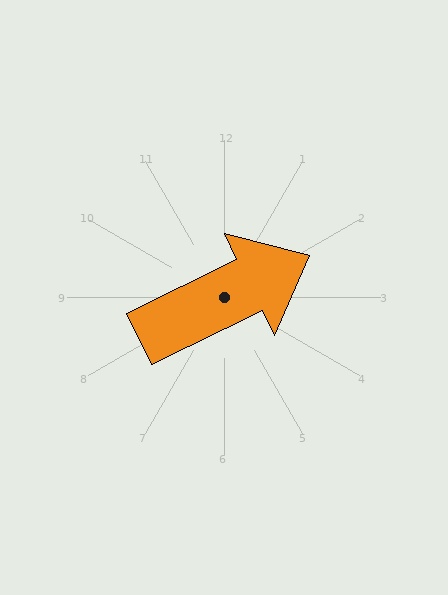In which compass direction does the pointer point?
Northeast.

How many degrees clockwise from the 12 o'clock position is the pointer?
Approximately 64 degrees.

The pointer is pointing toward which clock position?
Roughly 2 o'clock.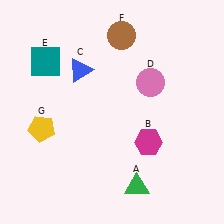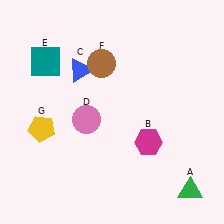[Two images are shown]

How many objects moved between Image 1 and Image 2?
3 objects moved between the two images.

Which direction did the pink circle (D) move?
The pink circle (D) moved left.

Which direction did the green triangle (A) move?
The green triangle (A) moved right.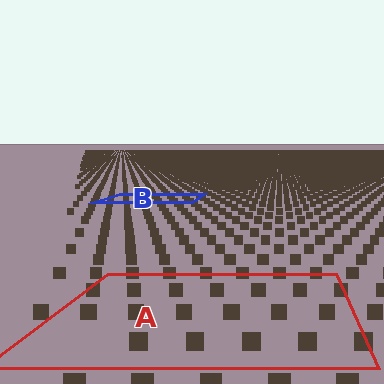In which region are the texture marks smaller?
The texture marks are smaller in region B, because it is farther away.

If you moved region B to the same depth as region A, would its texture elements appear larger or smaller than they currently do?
They would appear larger. At a closer depth, the same texture elements are projected at a bigger on-screen size.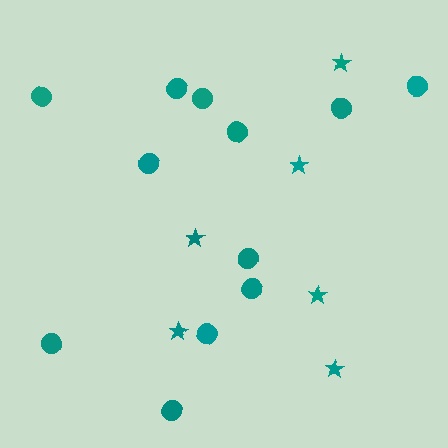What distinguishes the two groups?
There are 2 groups: one group of circles (12) and one group of stars (6).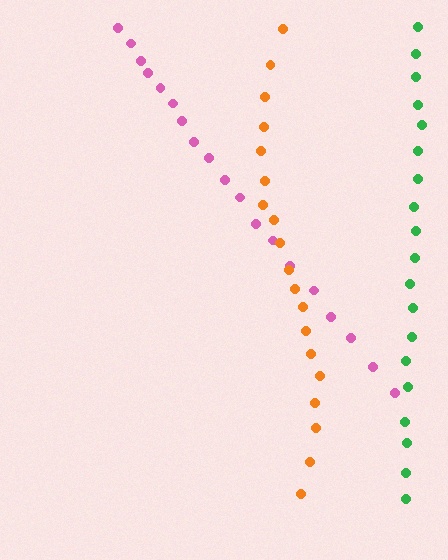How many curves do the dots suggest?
There are 3 distinct paths.